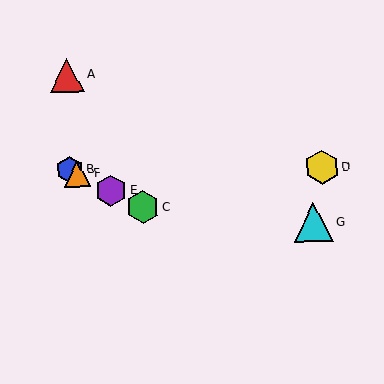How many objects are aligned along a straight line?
4 objects (B, C, E, F) are aligned along a straight line.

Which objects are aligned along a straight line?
Objects B, C, E, F are aligned along a straight line.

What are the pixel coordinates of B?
Object B is at (70, 170).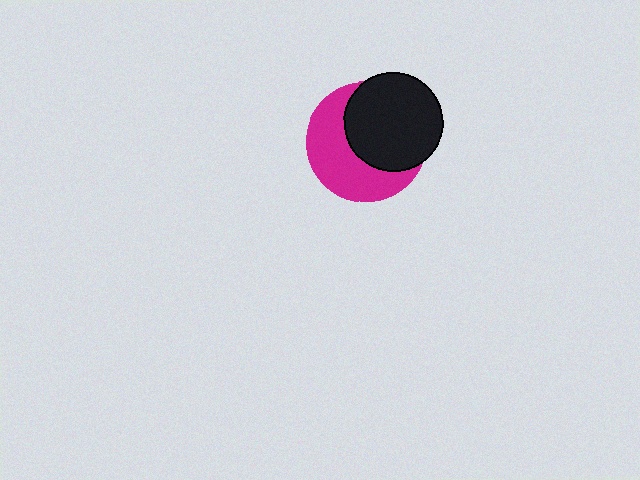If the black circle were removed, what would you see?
You would see the complete magenta circle.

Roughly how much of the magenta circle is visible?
About half of it is visible (roughly 49%).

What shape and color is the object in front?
The object in front is a black circle.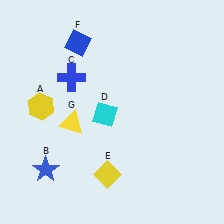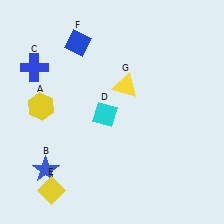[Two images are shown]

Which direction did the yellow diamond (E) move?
The yellow diamond (E) moved left.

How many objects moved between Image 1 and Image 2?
3 objects moved between the two images.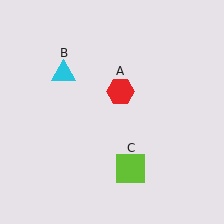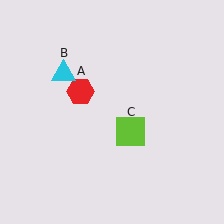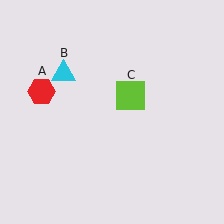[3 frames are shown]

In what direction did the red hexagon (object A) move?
The red hexagon (object A) moved left.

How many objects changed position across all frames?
2 objects changed position: red hexagon (object A), lime square (object C).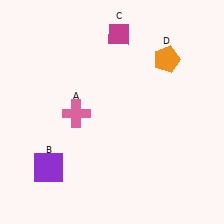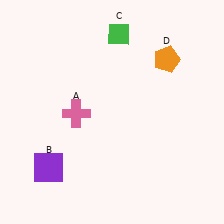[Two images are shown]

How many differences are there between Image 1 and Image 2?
There is 1 difference between the two images.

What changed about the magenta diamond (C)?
In Image 1, C is magenta. In Image 2, it changed to green.